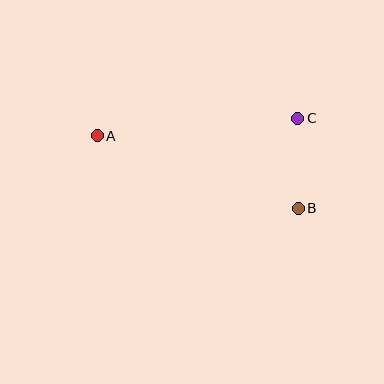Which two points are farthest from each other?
Points A and B are farthest from each other.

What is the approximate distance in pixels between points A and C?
The distance between A and C is approximately 201 pixels.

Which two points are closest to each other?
Points B and C are closest to each other.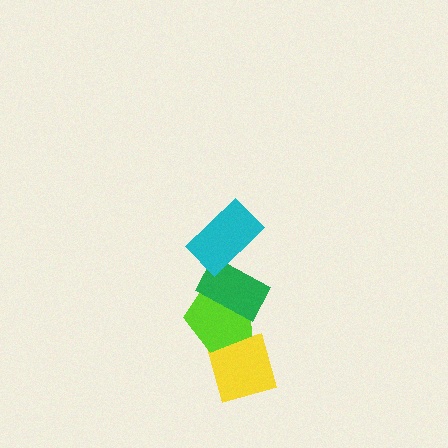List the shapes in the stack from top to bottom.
From top to bottom: the cyan rectangle, the green rectangle, the lime pentagon, the yellow diamond.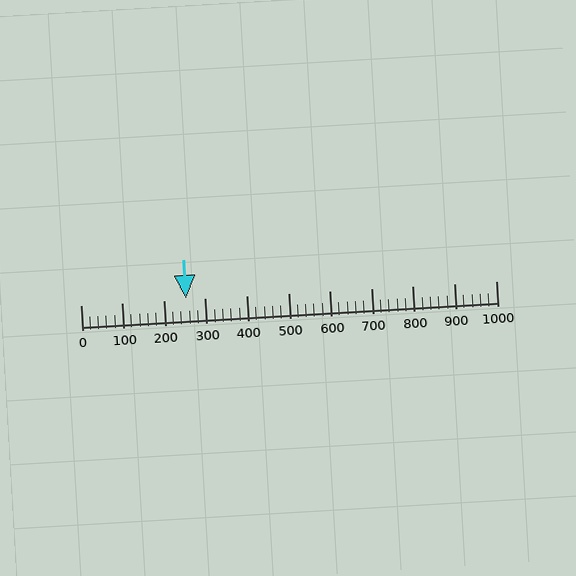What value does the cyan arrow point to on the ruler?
The cyan arrow points to approximately 255.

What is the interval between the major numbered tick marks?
The major tick marks are spaced 100 units apart.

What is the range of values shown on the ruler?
The ruler shows values from 0 to 1000.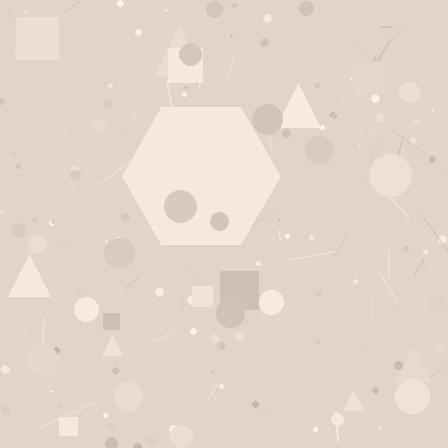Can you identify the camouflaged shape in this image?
The camouflaged shape is a hexagon.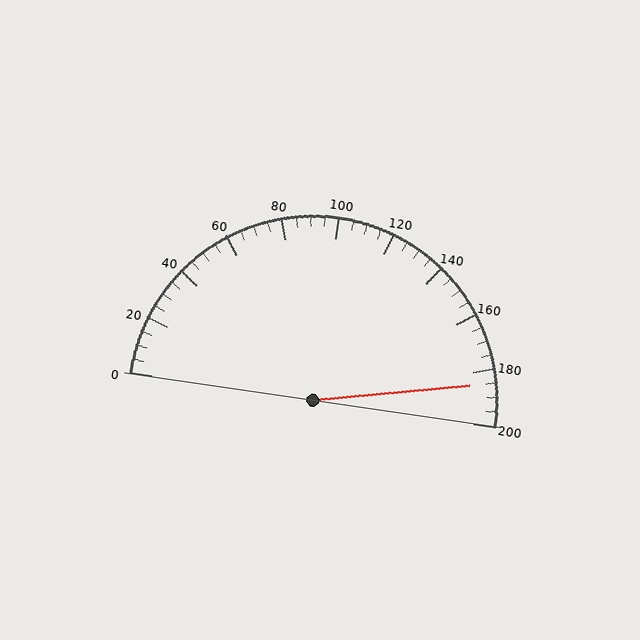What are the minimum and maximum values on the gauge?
The gauge ranges from 0 to 200.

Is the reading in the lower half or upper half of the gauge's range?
The reading is in the upper half of the range (0 to 200).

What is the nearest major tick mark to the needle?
The nearest major tick mark is 180.